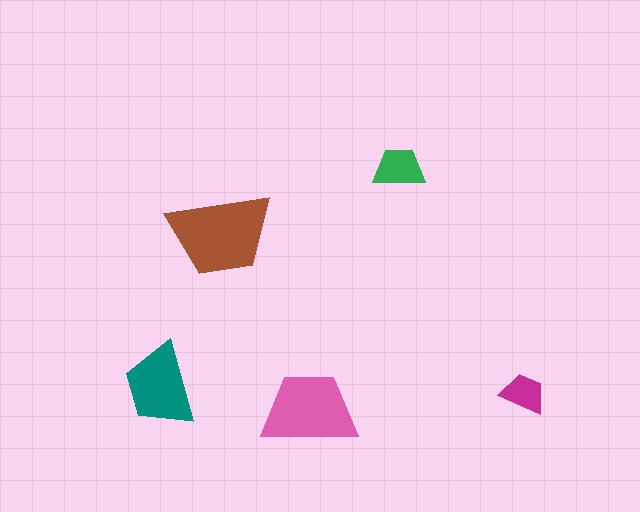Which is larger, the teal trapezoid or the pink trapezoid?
The pink one.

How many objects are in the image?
There are 5 objects in the image.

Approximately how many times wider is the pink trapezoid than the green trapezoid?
About 2 times wider.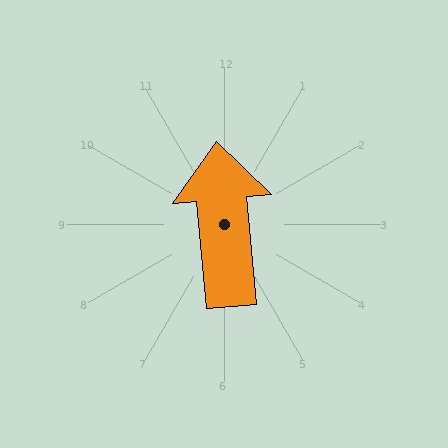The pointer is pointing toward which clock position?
Roughly 12 o'clock.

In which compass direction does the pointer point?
North.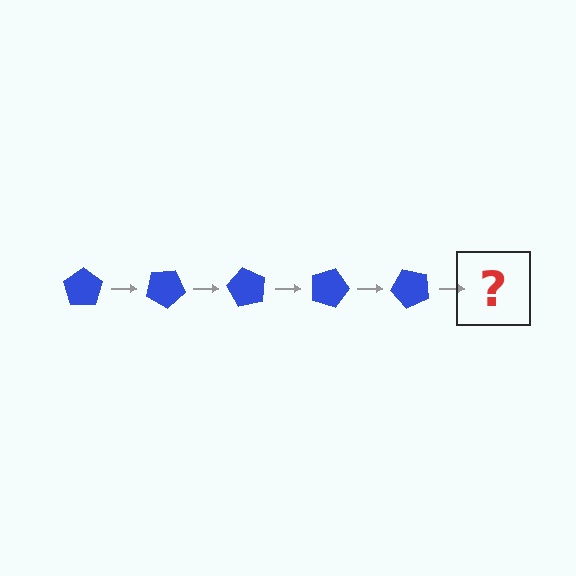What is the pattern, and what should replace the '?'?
The pattern is that the pentagon rotates 30 degrees each step. The '?' should be a blue pentagon rotated 150 degrees.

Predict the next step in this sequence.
The next step is a blue pentagon rotated 150 degrees.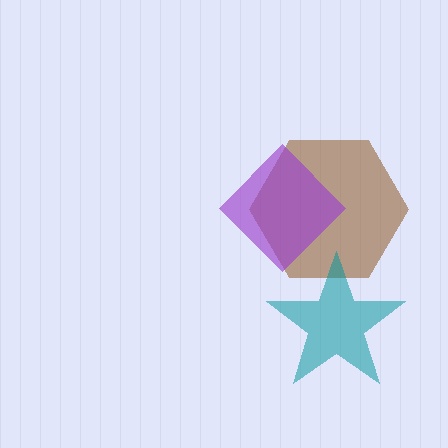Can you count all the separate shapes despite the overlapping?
Yes, there are 3 separate shapes.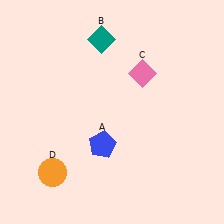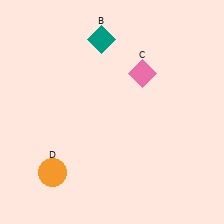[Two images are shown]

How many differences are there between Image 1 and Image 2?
There is 1 difference between the two images.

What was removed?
The blue pentagon (A) was removed in Image 2.